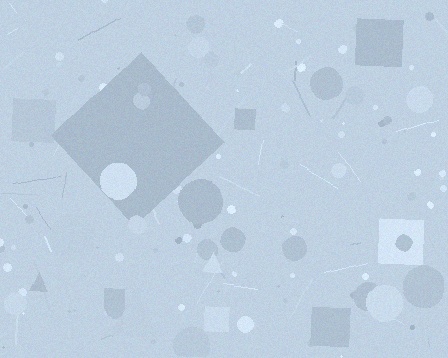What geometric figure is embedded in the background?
A diamond is embedded in the background.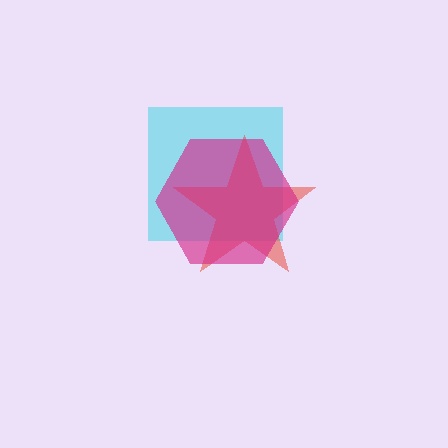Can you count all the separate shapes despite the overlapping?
Yes, there are 3 separate shapes.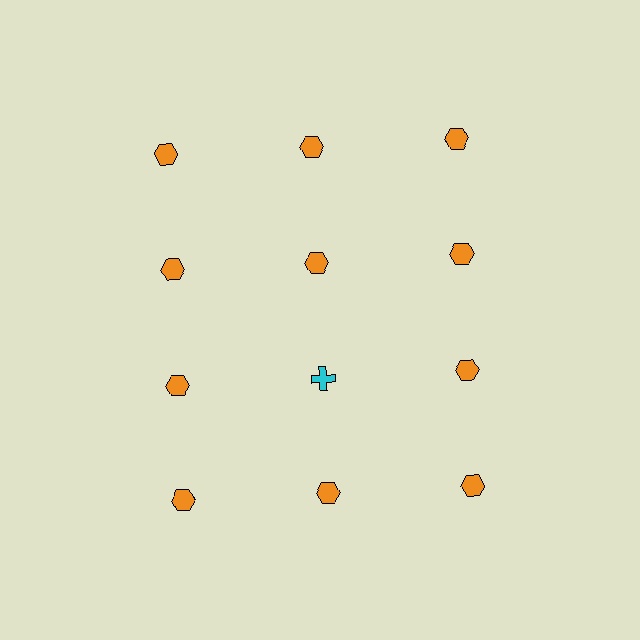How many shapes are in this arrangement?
There are 12 shapes arranged in a grid pattern.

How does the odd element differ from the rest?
It differs in both color (cyan instead of orange) and shape (cross instead of hexagon).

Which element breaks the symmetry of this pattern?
The cyan cross in the third row, second from left column breaks the symmetry. All other shapes are orange hexagons.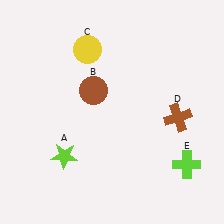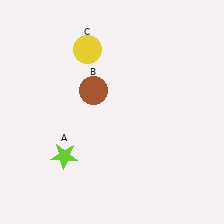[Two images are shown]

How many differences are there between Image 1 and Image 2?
There are 2 differences between the two images.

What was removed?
The brown cross (D), the lime cross (E) were removed in Image 2.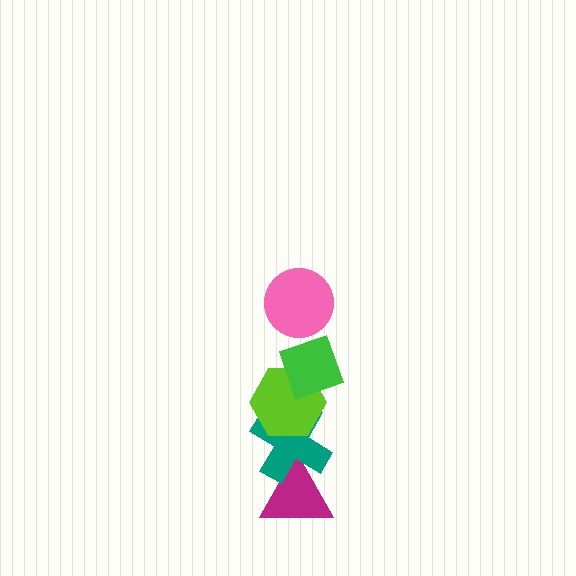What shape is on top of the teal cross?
The lime hexagon is on top of the teal cross.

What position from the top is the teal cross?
The teal cross is 4th from the top.